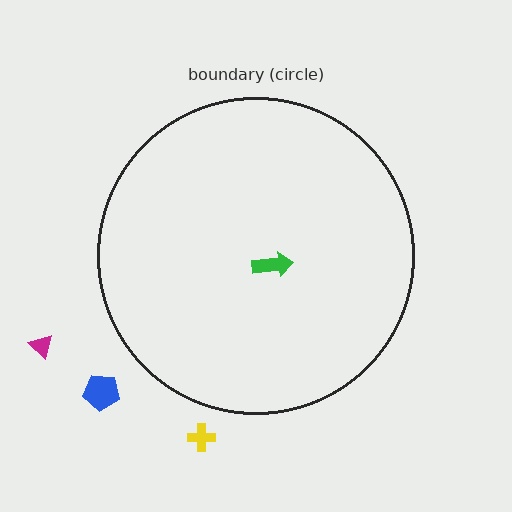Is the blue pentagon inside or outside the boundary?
Outside.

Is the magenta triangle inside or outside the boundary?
Outside.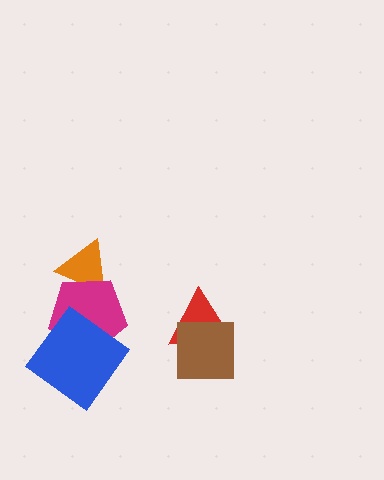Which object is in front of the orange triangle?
The magenta pentagon is in front of the orange triangle.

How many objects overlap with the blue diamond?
1 object overlaps with the blue diamond.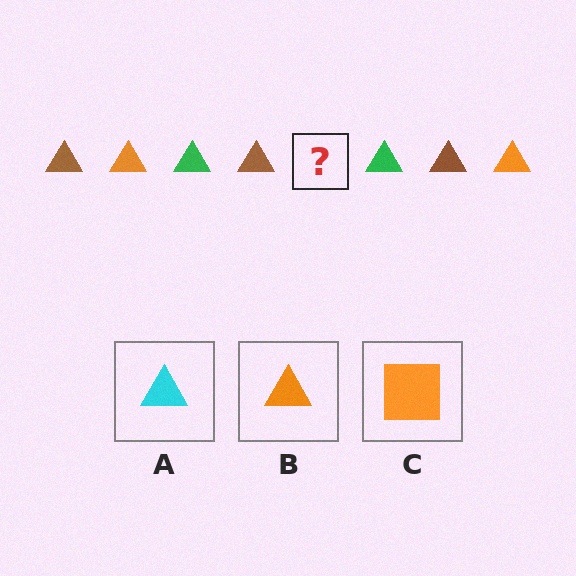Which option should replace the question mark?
Option B.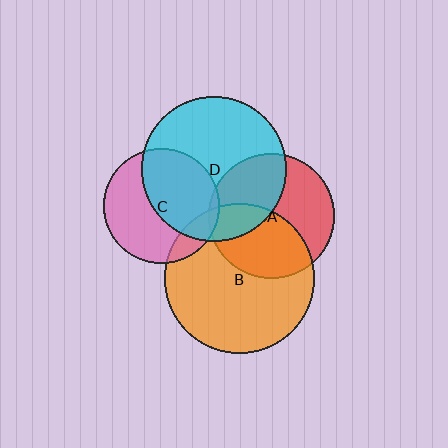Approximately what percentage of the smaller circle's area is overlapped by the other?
Approximately 15%.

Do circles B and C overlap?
Yes.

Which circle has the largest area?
Circle B (orange).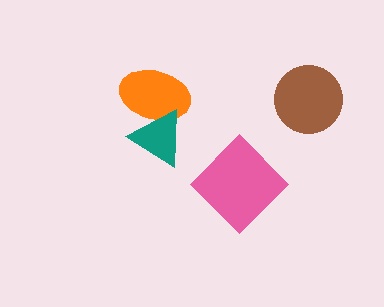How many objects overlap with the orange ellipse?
1 object overlaps with the orange ellipse.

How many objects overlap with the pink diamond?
0 objects overlap with the pink diamond.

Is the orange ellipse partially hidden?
Yes, it is partially covered by another shape.